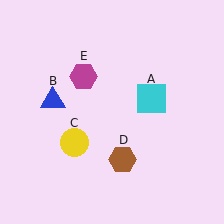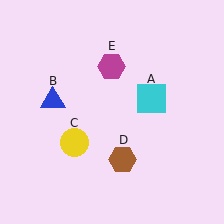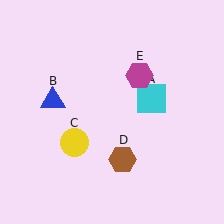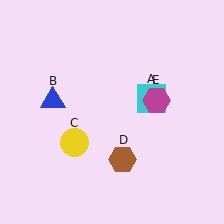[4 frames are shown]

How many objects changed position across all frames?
1 object changed position: magenta hexagon (object E).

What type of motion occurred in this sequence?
The magenta hexagon (object E) rotated clockwise around the center of the scene.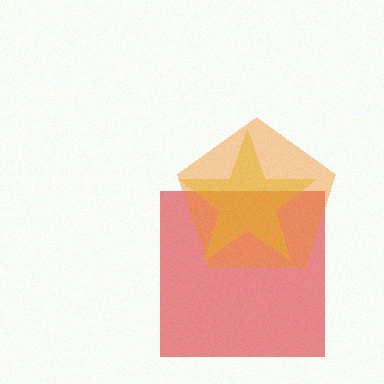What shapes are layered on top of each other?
The layered shapes are: a red square, a yellow star, an orange pentagon.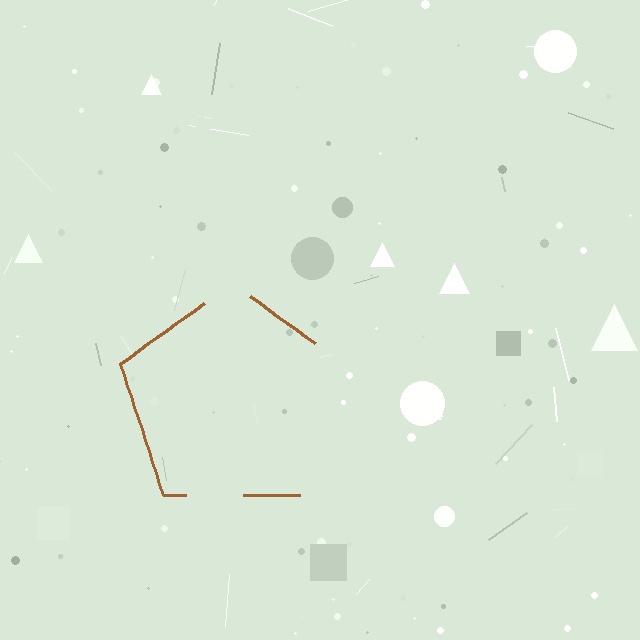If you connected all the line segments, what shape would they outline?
They would outline a pentagon.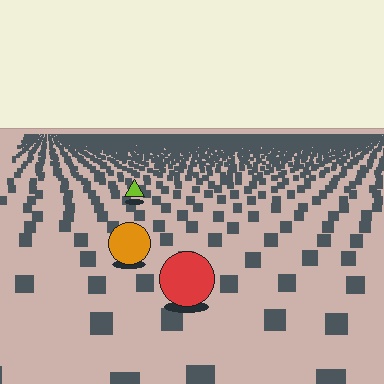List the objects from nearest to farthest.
From nearest to farthest: the red circle, the orange circle, the lime triangle.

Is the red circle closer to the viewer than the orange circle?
Yes. The red circle is closer — you can tell from the texture gradient: the ground texture is coarser near it.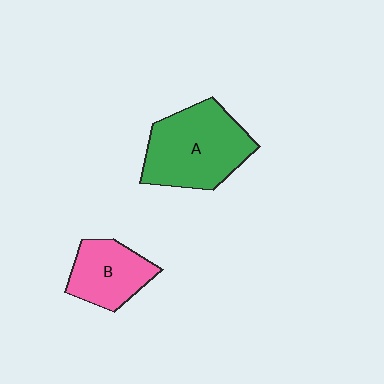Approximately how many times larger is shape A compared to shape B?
Approximately 1.6 times.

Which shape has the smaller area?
Shape B (pink).